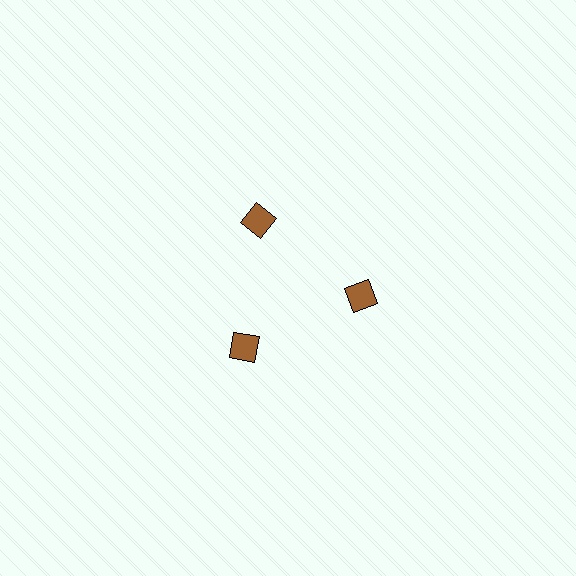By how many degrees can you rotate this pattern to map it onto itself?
The pattern maps onto itself every 120 degrees of rotation.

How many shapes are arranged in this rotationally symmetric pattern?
There are 3 shapes, arranged in 3 groups of 1.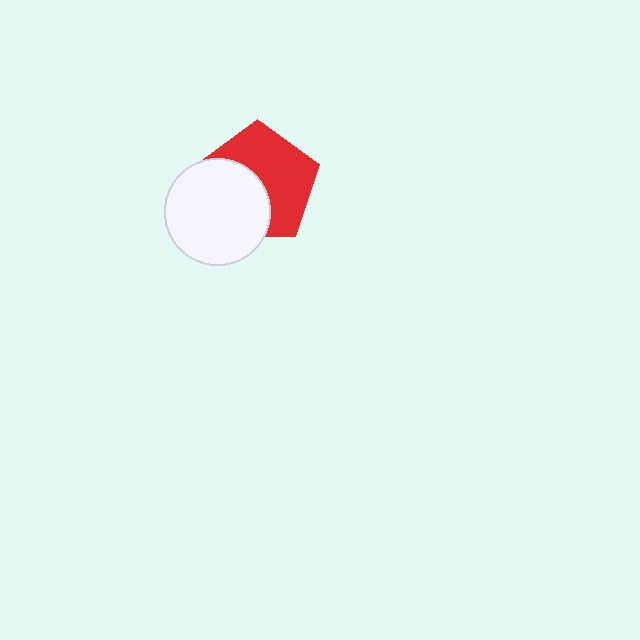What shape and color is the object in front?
The object in front is a white circle.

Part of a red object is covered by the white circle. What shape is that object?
It is a pentagon.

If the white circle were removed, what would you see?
You would see the complete red pentagon.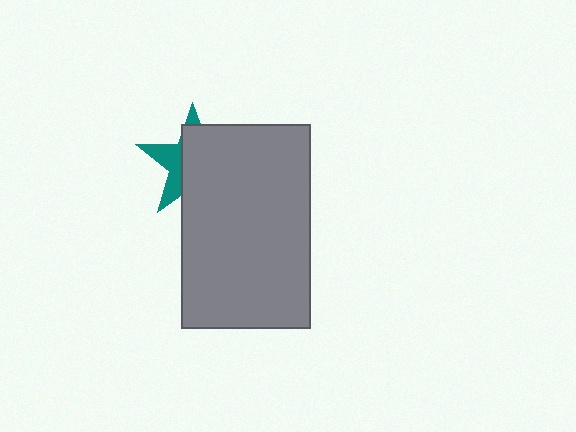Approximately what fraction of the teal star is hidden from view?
Roughly 65% of the teal star is hidden behind the gray rectangle.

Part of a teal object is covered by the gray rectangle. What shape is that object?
It is a star.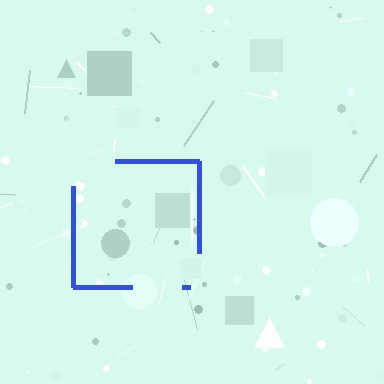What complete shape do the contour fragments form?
The contour fragments form a square.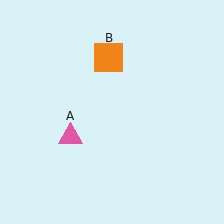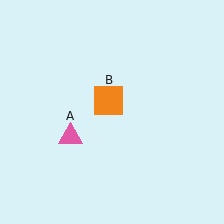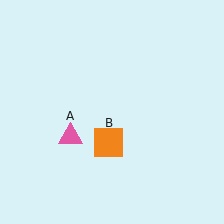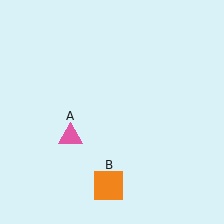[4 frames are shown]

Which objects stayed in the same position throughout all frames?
Pink triangle (object A) remained stationary.